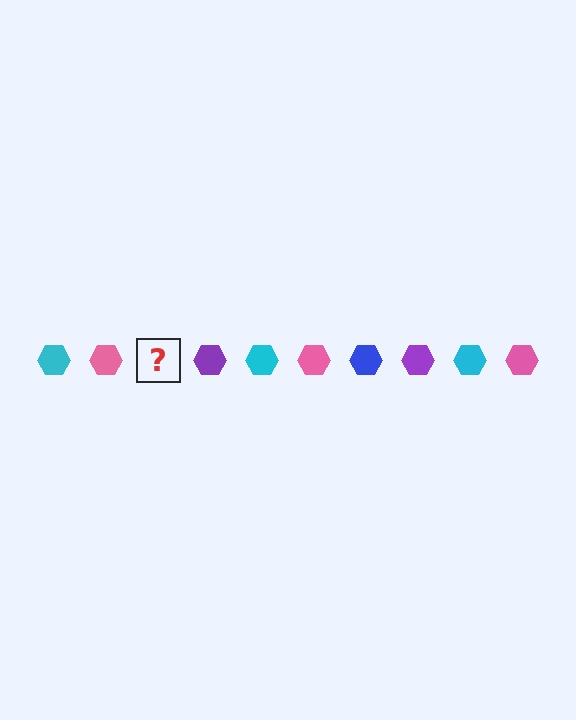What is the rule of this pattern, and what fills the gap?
The rule is that the pattern cycles through cyan, pink, blue, purple hexagons. The gap should be filled with a blue hexagon.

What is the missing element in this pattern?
The missing element is a blue hexagon.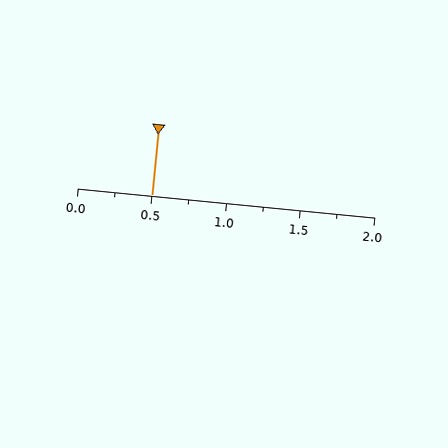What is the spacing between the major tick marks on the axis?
The major ticks are spaced 0.5 apart.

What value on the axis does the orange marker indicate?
The marker indicates approximately 0.5.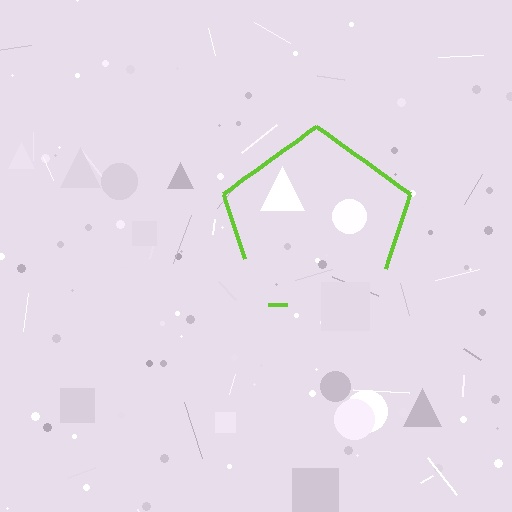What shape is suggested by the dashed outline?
The dashed outline suggests a pentagon.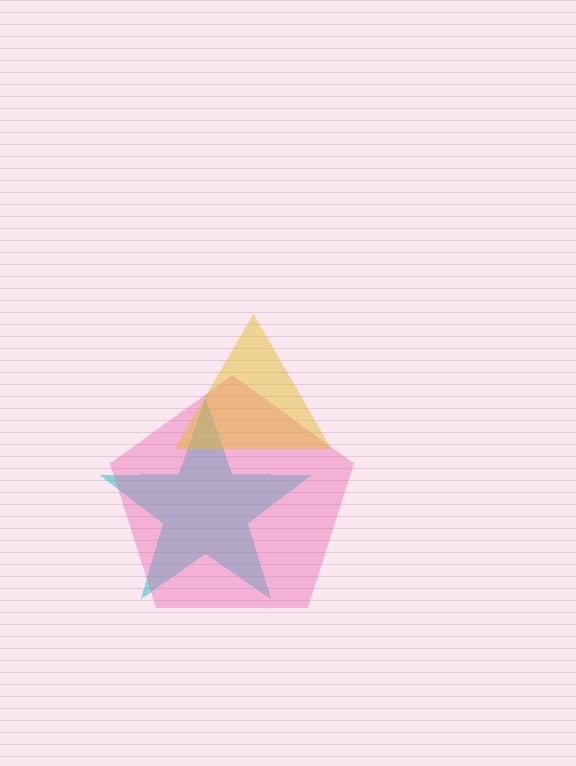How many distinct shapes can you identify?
There are 3 distinct shapes: a cyan star, a pink pentagon, a yellow triangle.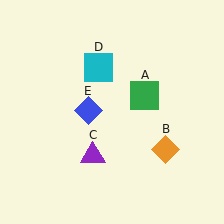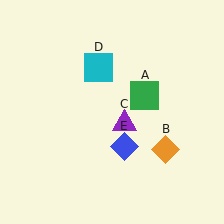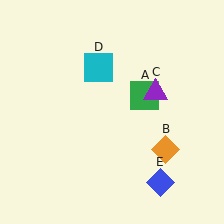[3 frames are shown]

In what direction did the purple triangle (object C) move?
The purple triangle (object C) moved up and to the right.